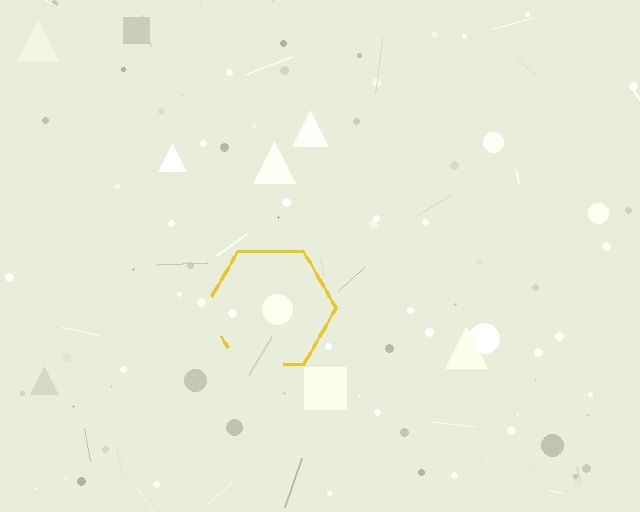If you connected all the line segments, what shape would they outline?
They would outline a hexagon.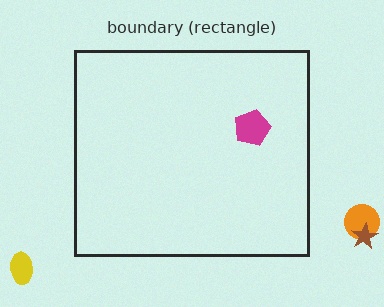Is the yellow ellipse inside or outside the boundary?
Outside.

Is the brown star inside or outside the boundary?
Outside.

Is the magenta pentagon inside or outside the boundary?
Inside.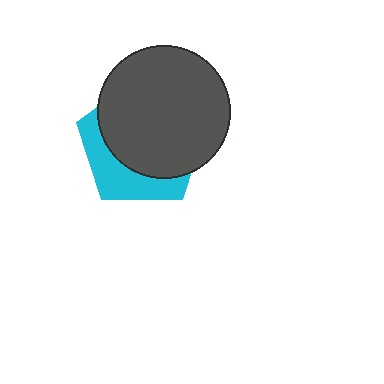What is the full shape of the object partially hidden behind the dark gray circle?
The partially hidden object is a cyan pentagon.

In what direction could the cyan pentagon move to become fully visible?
The cyan pentagon could move toward the lower-left. That would shift it out from behind the dark gray circle entirely.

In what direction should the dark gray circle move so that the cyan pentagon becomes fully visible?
The dark gray circle should move toward the upper-right. That is the shortest direction to clear the overlap and leave the cyan pentagon fully visible.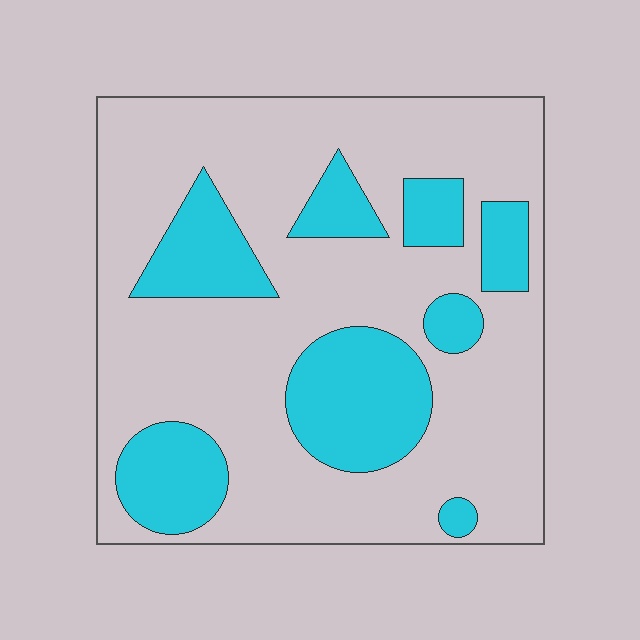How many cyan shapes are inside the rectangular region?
8.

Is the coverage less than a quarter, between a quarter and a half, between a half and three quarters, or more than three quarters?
Between a quarter and a half.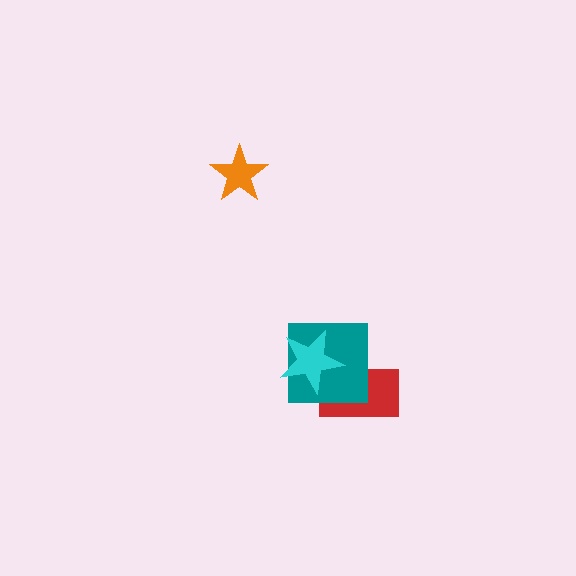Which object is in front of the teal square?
The cyan star is in front of the teal square.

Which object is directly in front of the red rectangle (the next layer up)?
The teal square is directly in front of the red rectangle.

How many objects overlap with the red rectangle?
2 objects overlap with the red rectangle.